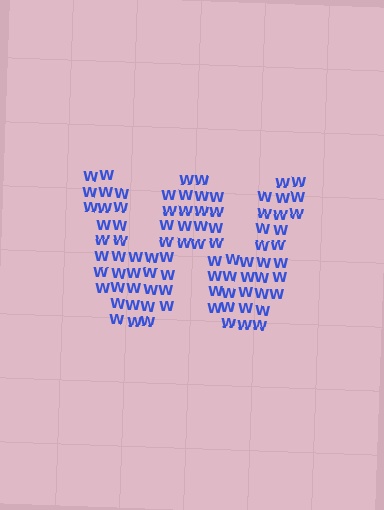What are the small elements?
The small elements are letter W's.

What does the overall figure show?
The overall figure shows the letter W.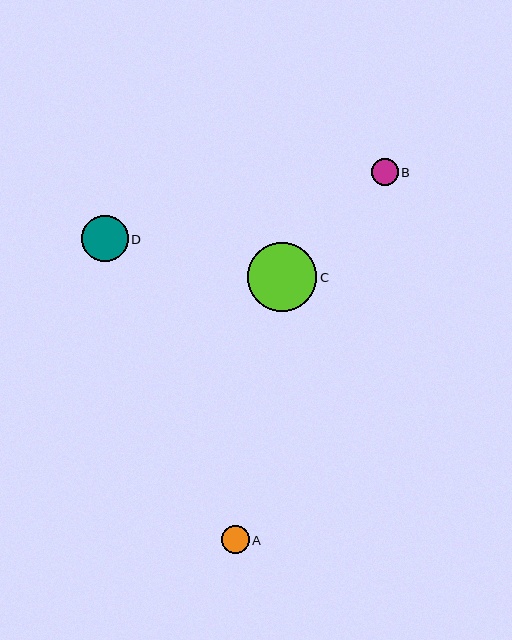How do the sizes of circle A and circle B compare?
Circle A and circle B are approximately the same size.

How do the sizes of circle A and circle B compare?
Circle A and circle B are approximately the same size.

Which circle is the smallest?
Circle B is the smallest with a size of approximately 26 pixels.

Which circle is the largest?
Circle C is the largest with a size of approximately 69 pixels.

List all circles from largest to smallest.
From largest to smallest: C, D, A, B.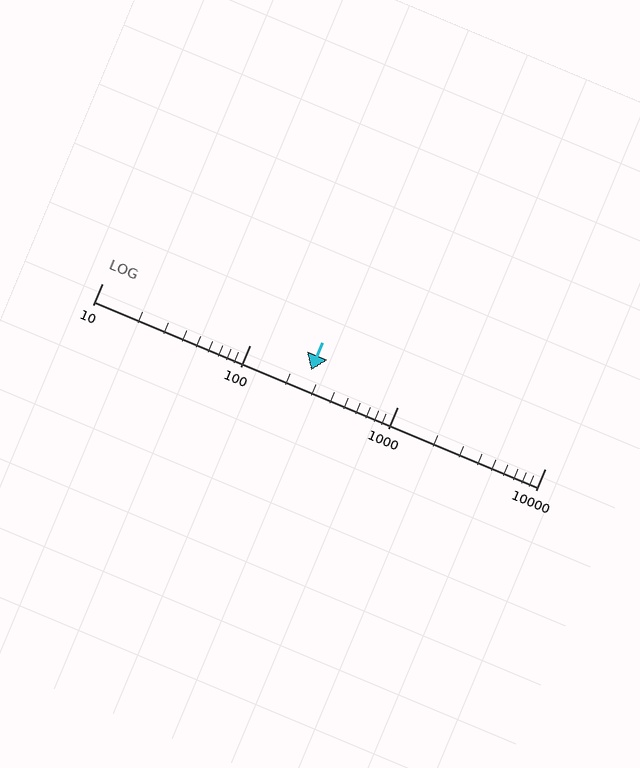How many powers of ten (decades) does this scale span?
The scale spans 3 decades, from 10 to 10000.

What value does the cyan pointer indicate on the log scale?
The pointer indicates approximately 260.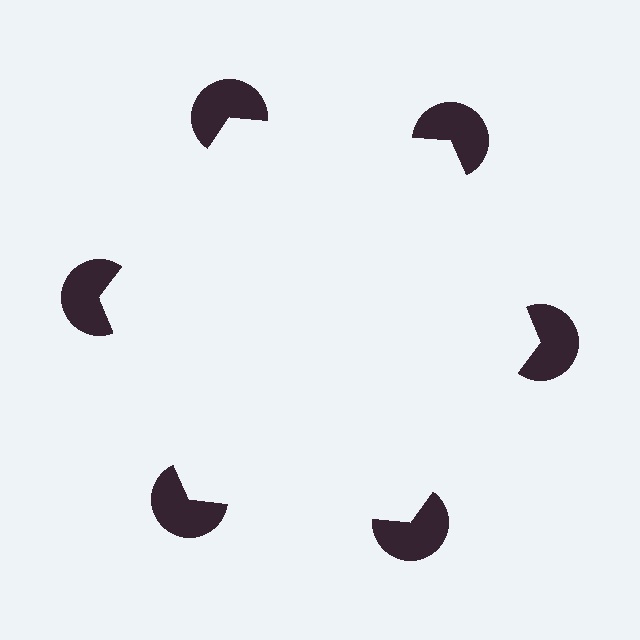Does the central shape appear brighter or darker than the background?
It typically appears slightly brighter than the background, even though no actual brightness change is drawn.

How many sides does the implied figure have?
6 sides.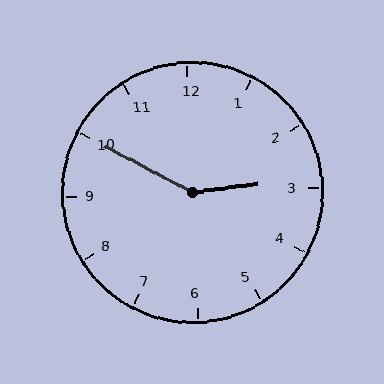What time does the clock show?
2:50.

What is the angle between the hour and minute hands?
Approximately 145 degrees.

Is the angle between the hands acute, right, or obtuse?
It is obtuse.